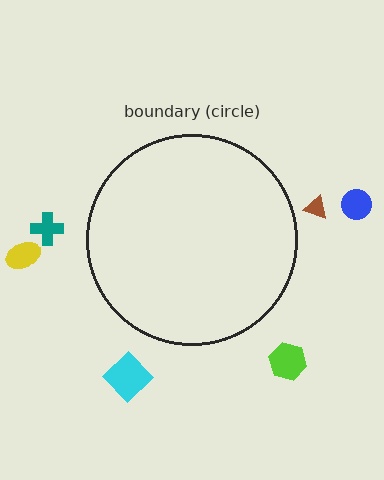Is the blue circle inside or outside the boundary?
Outside.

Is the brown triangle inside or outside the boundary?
Outside.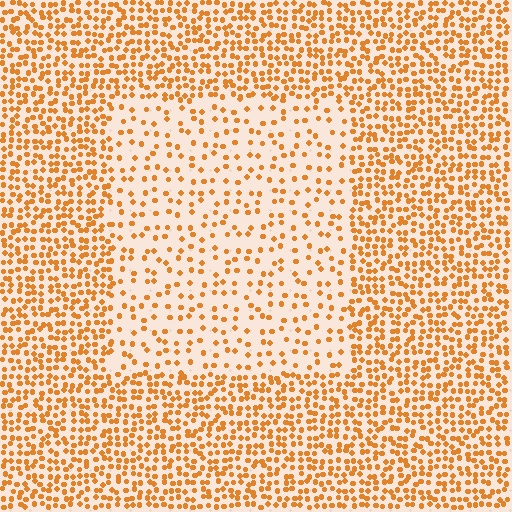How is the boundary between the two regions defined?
The boundary is defined by a change in element density (approximately 2.3x ratio). All elements are the same color, size, and shape.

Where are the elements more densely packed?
The elements are more densely packed outside the rectangle boundary.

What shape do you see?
I see a rectangle.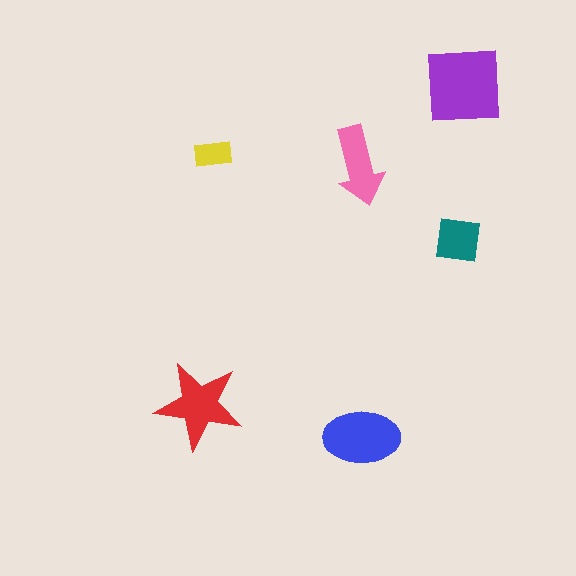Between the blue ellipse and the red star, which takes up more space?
The blue ellipse.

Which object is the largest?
The purple square.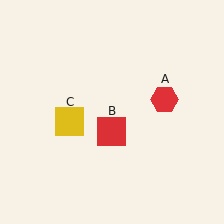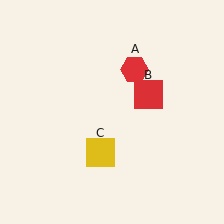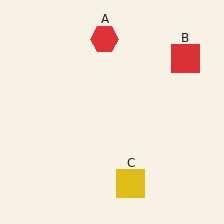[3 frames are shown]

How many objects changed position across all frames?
3 objects changed position: red hexagon (object A), red square (object B), yellow square (object C).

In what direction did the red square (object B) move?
The red square (object B) moved up and to the right.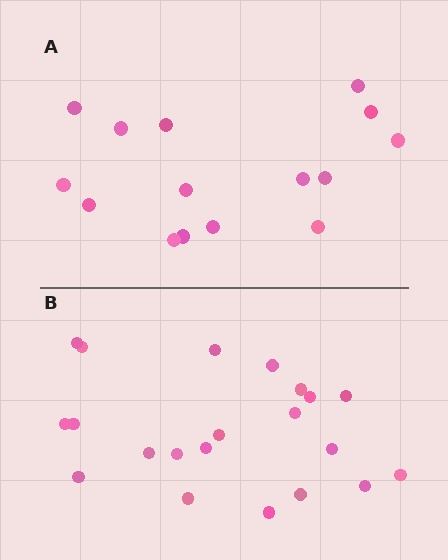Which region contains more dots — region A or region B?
Region B (the bottom region) has more dots.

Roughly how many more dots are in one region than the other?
Region B has about 6 more dots than region A.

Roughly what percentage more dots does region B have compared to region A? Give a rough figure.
About 40% more.